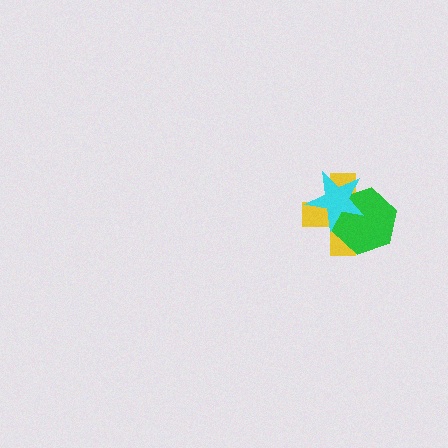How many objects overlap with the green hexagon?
2 objects overlap with the green hexagon.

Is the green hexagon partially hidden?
Yes, it is partially covered by another shape.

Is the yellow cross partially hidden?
Yes, it is partially covered by another shape.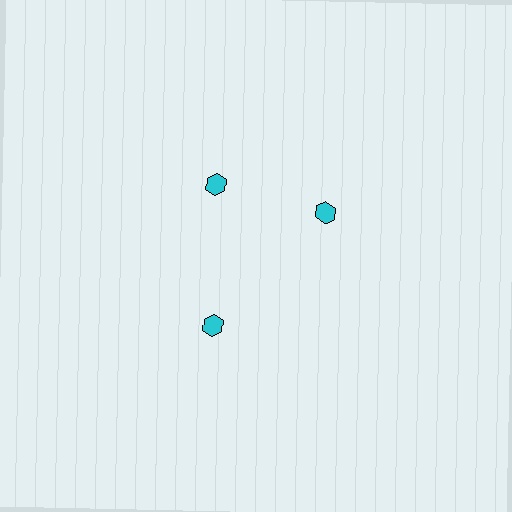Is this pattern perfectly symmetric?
No. The 3 cyan hexagons are arranged in a ring, but one element near the 3 o'clock position is rotated out of alignment along the ring, breaking the 3-fold rotational symmetry.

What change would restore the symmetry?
The symmetry would be restored by rotating it back into even spacing with its neighbors so that all 3 hexagons sit at equal angles and equal distance from the center.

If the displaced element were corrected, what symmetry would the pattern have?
It would have 3-fold rotational symmetry — the pattern would map onto itself every 120 degrees.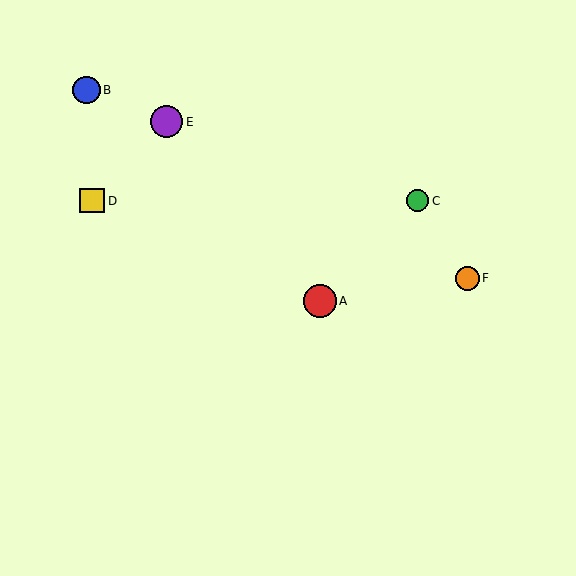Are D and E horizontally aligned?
No, D is at y≈201 and E is at y≈122.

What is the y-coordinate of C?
Object C is at y≈201.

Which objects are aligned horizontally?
Objects C, D are aligned horizontally.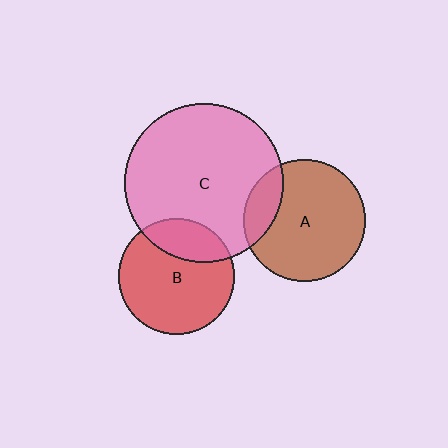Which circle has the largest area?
Circle C (pink).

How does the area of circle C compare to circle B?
Approximately 1.9 times.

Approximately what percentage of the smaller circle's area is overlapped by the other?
Approximately 15%.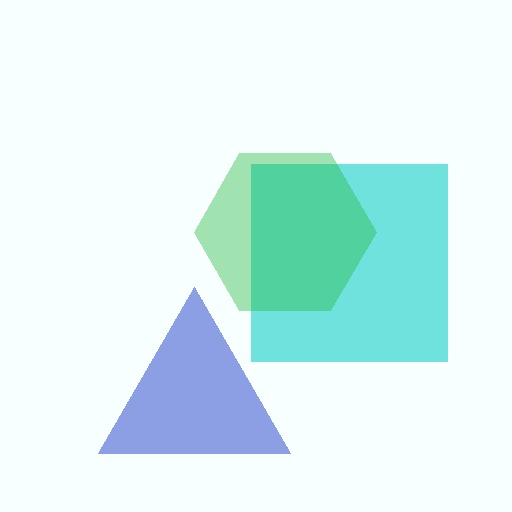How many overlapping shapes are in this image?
There are 3 overlapping shapes in the image.